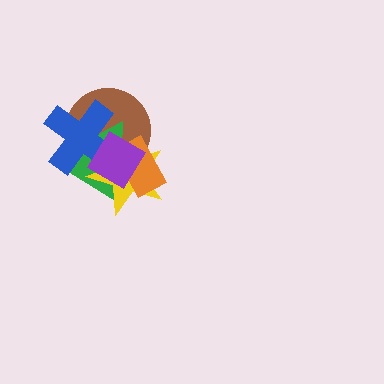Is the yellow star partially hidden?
Yes, it is partially covered by another shape.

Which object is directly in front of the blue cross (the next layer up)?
The yellow star is directly in front of the blue cross.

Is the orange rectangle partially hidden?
Yes, it is partially covered by another shape.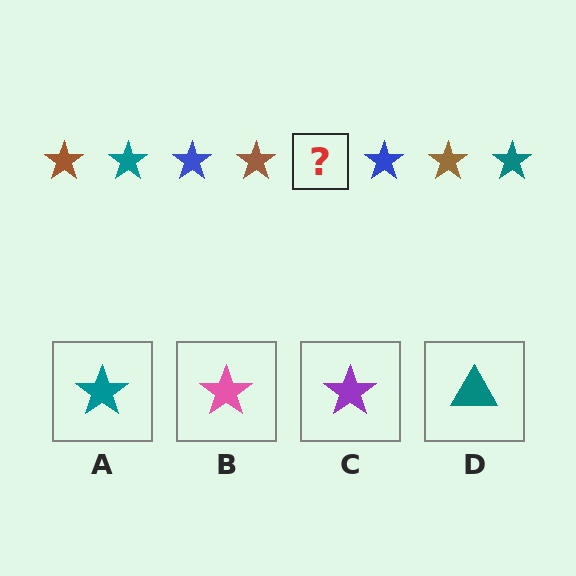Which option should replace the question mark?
Option A.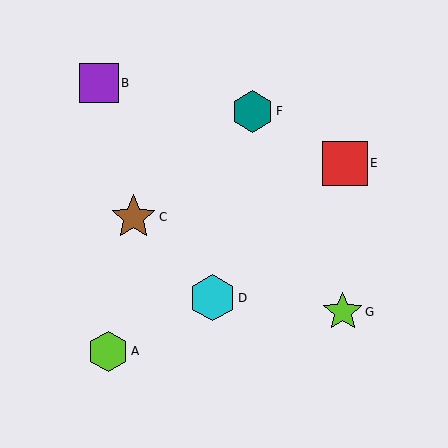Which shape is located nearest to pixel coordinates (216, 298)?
The cyan hexagon (labeled D) at (212, 298) is nearest to that location.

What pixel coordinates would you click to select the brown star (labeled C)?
Click at (134, 217) to select the brown star C.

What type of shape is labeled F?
Shape F is a teal hexagon.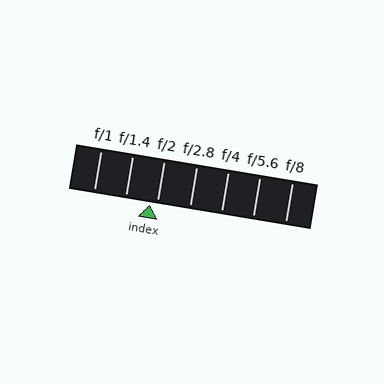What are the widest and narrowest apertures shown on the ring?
The widest aperture shown is f/1 and the narrowest is f/8.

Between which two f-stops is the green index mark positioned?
The index mark is between f/1.4 and f/2.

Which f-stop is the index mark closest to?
The index mark is closest to f/2.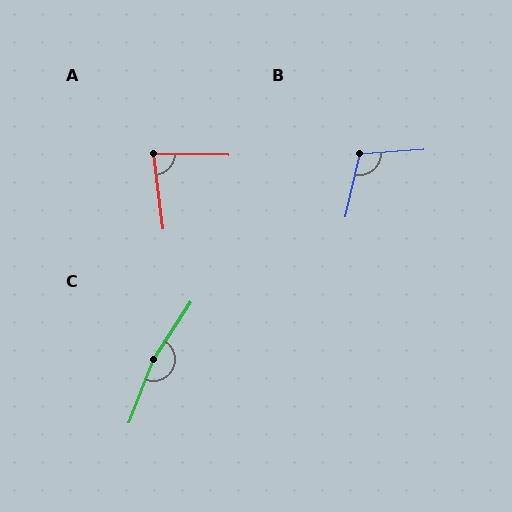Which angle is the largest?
C, at approximately 168 degrees.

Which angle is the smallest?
A, at approximately 82 degrees.